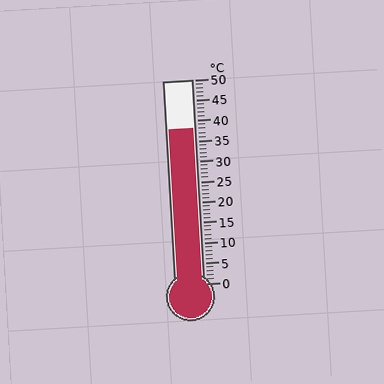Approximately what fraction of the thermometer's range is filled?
The thermometer is filled to approximately 75% of its range.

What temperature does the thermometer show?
The thermometer shows approximately 38°C.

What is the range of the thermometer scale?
The thermometer scale ranges from 0°C to 50°C.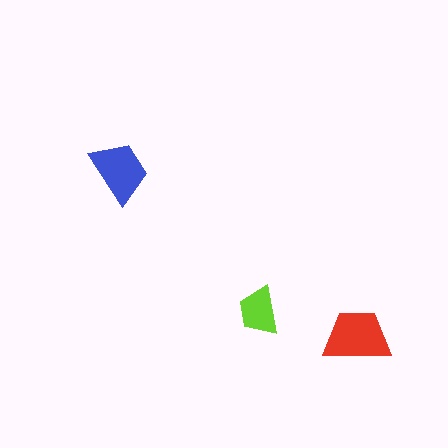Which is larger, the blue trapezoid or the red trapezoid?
The red one.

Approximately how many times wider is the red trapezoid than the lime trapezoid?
About 1.5 times wider.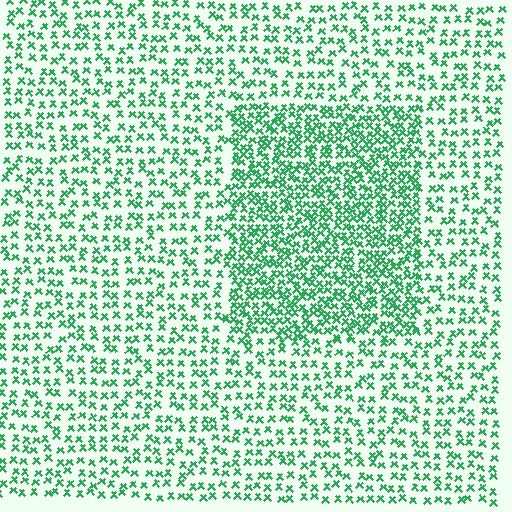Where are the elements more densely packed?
The elements are more densely packed inside the rectangle boundary.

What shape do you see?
I see a rectangle.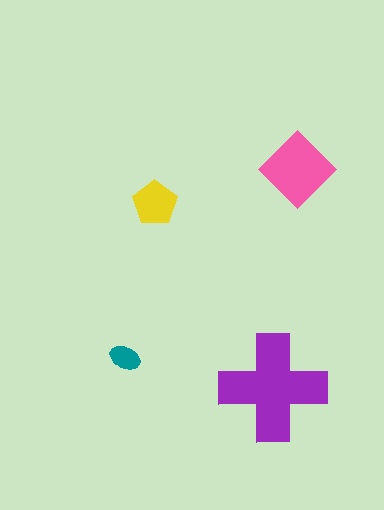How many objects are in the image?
There are 4 objects in the image.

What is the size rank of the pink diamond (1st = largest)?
2nd.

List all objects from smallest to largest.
The teal ellipse, the yellow pentagon, the pink diamond, the purple cross.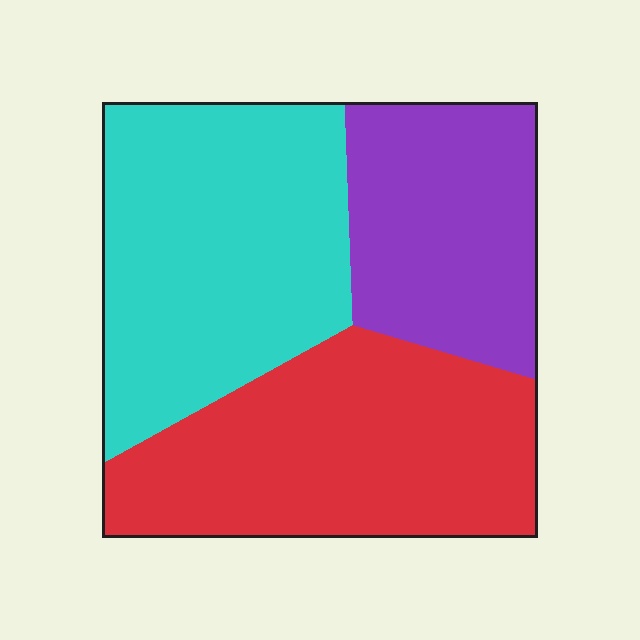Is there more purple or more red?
Red.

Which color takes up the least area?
Purple, at roughly 25%.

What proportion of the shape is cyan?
Cyan takes up between a third and a half of the shape.